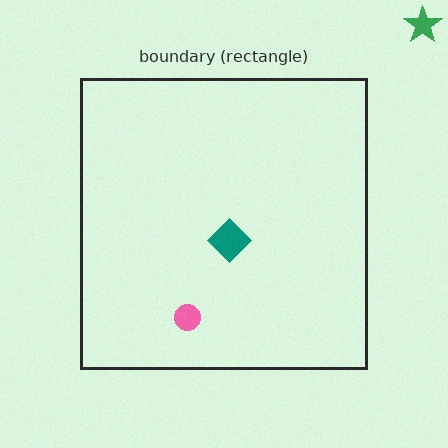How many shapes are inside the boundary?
2 inside, 1 outside.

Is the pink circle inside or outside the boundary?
Inside.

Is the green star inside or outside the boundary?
Outside.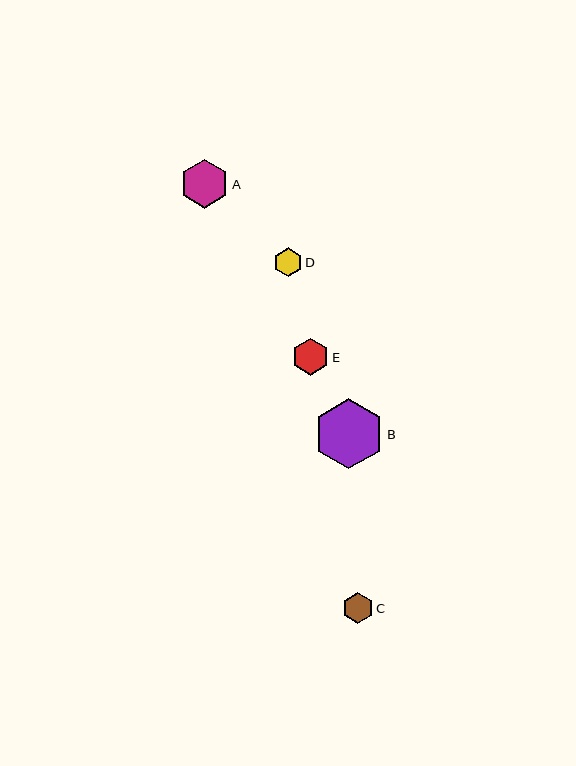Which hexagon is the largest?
Hexagon B is the largest with a size of approximately 70 pixels.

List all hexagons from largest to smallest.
From largest to smallest: B, A, E, C, D.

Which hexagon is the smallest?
Hexagon D is the smallest with a size of approximately 28 pixels.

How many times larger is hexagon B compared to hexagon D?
Hexagon B is approximately 2.5 times the size of hexagon D.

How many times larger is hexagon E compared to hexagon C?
Hexagon E is approximately 1.2 times the size of hexagon C.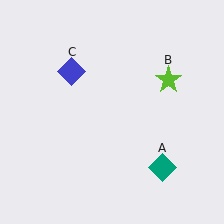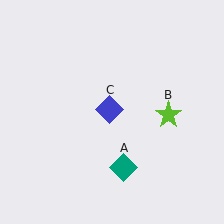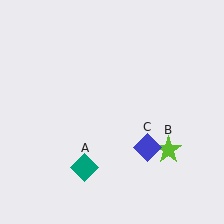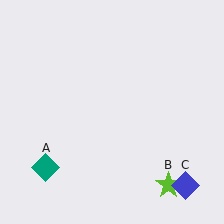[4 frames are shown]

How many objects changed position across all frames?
3 objects changed position: teal diamond (object A), lime star (object B), blue diamond (object C).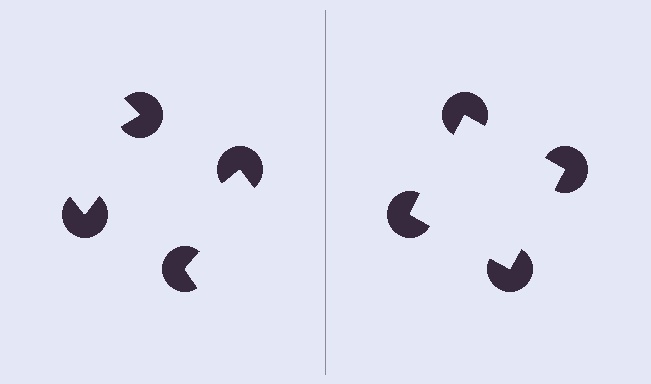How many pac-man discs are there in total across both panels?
8 — 4 on each side.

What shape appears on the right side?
An illusory square.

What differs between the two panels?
The pac-man discs are positioned identically on both sides; only the wedge orientations differ. On the right they align to a square; on the left they are misaligned.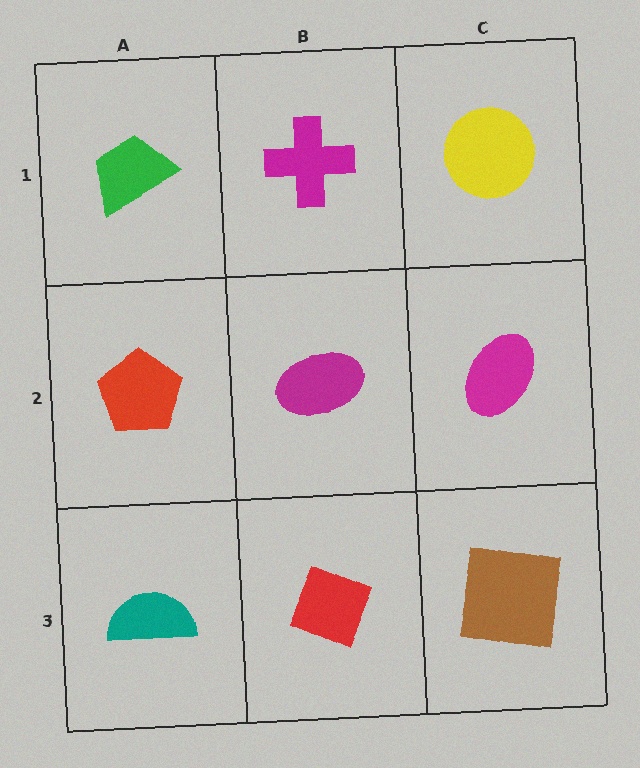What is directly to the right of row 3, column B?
A brown square.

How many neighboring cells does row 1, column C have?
2.